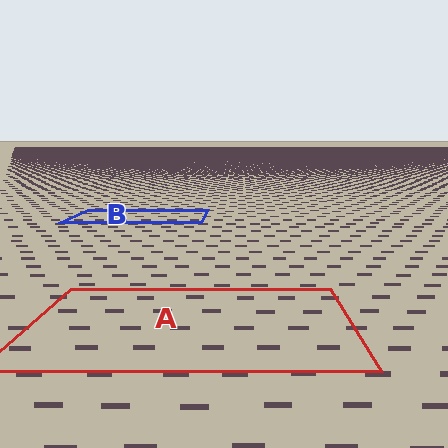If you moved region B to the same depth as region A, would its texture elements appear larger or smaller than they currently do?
They would appear larger. At a closer depth, the same texture elements are projected at a bigger on-screen size.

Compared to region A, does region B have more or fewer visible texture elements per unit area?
Region B has more texture elements per unit area — they are packed more densely because it is farther away.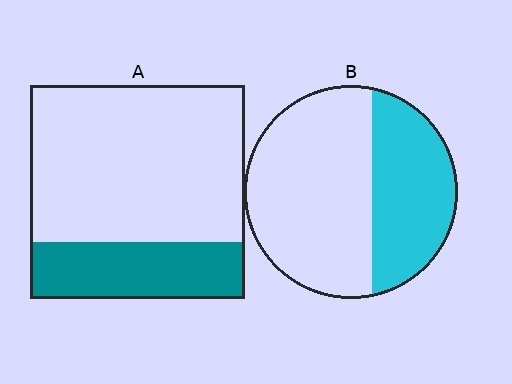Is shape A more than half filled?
No.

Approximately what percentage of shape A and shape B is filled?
A is approximately 25% and B is approximately 40%.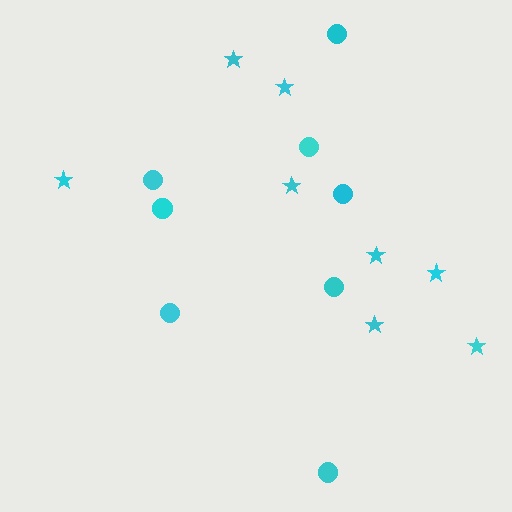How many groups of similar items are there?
There are 2 groups: one group of stars (8) and one group of circles (8).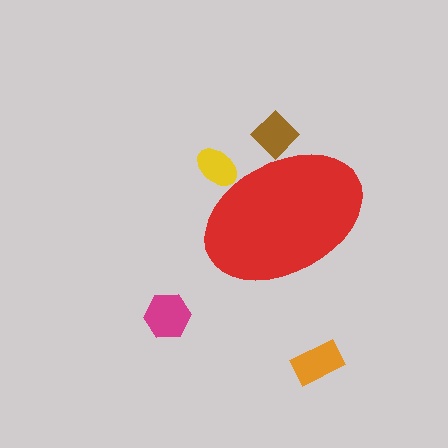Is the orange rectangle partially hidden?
No, the orange rectangle is fully visible.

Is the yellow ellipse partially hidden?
Yes, the yellow ellipse is partially hidden behind the red ellipse.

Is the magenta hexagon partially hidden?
No, the magenta hexagon is fully visible.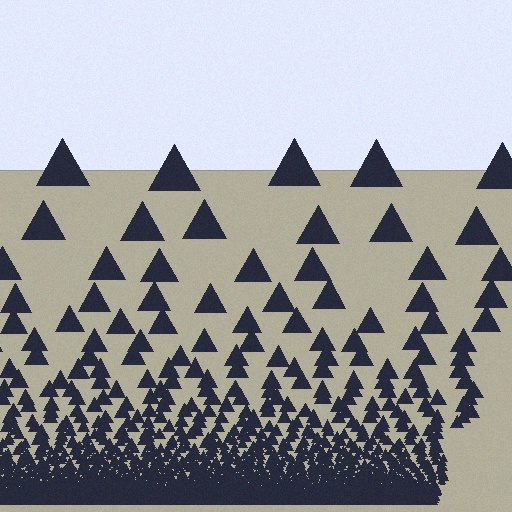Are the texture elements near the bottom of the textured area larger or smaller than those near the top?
Smaller. The gradient is inverted — elements near the bottom are smaller and denser.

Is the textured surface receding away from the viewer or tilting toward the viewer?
The surface appears to tilt toward the viewer. Texture elements get larger and sparser toward the top.